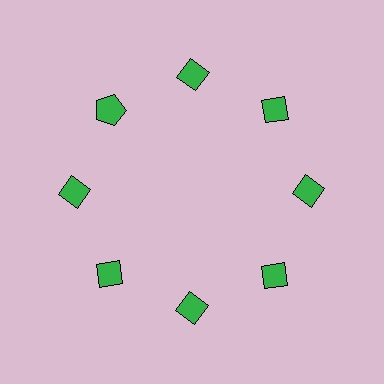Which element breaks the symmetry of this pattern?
The green pentagon at roughly the 10 o'clock position breaks the symmetry. All other shapes are green diamonds.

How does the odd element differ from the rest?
It has a different shape: pentagon instead of diamond.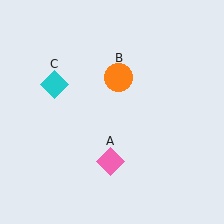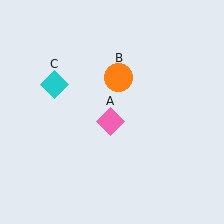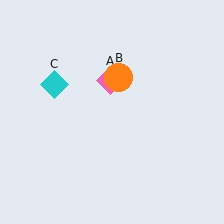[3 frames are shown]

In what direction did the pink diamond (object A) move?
The pink diamond (object A) moved up.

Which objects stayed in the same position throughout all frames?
Orange circle (object B) and cyan diamond (object C) remained stationary.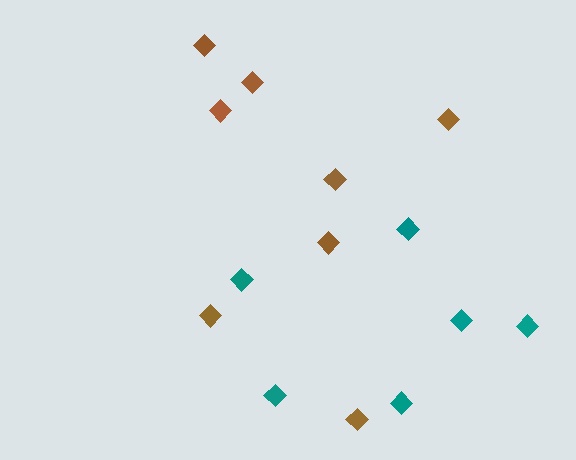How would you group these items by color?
There are 2 groups: one group of teal diamonds (6) and one group of brown diamonds (8).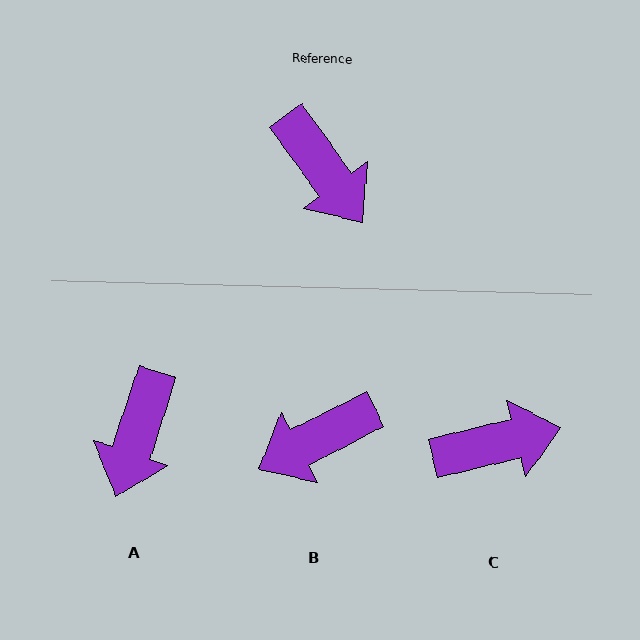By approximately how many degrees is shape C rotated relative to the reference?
Approximately 68 degrees counter-clockwise.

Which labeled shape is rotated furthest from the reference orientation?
B, about 98 degrees away.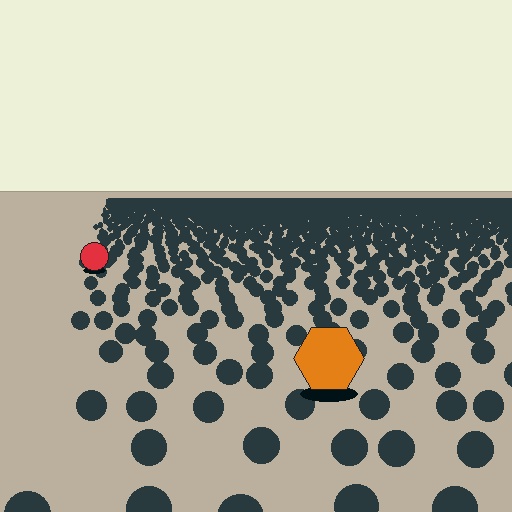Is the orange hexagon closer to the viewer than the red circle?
Yes. The orange hexagon is closer — you can tell from the texture gradient: the ground texture is coarser near it.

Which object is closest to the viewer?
The orange hexagon is closest. The texture marks near it are larger and more spread out.